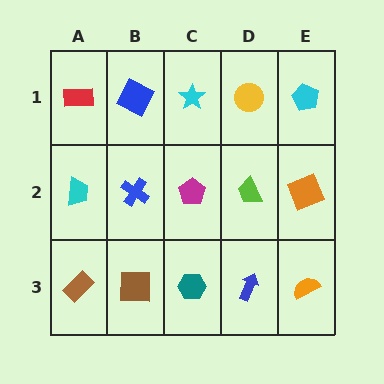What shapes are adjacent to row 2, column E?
A cyan pentagon (row 1, column E), an orange semicircle (row 3, column E), a lime trapezoid (row 2, column D).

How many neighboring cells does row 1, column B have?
3.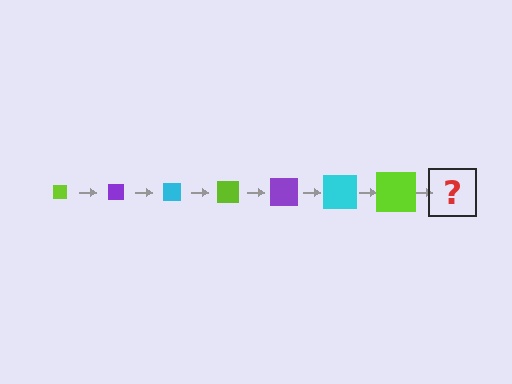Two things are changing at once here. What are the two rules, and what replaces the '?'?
The two rules are that the square grows larger each step and the color cycles through lime, purple, and cyan. The '?' should be a purple square, larger than the previous one.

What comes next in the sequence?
The next element should be a purple square, larger than the previous one.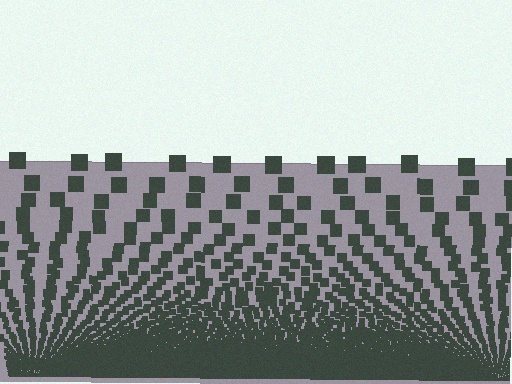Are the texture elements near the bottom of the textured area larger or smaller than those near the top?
Smaller. The gradient is inverted — elements near the bottom are smaller and denser.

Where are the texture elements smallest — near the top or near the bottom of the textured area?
Near the bottom.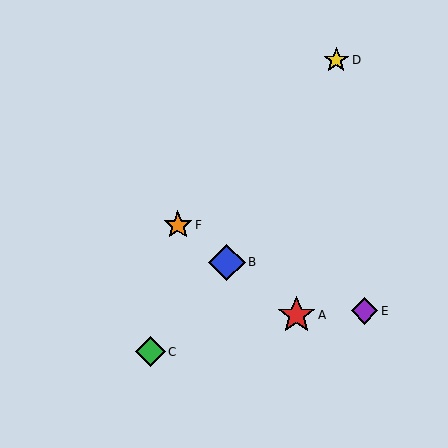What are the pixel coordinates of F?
Object F is at (178, 225).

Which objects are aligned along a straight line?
Objects A, B, F are aligned along a straight line.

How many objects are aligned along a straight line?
3 objects (A, B, F) are aligned along a straight line.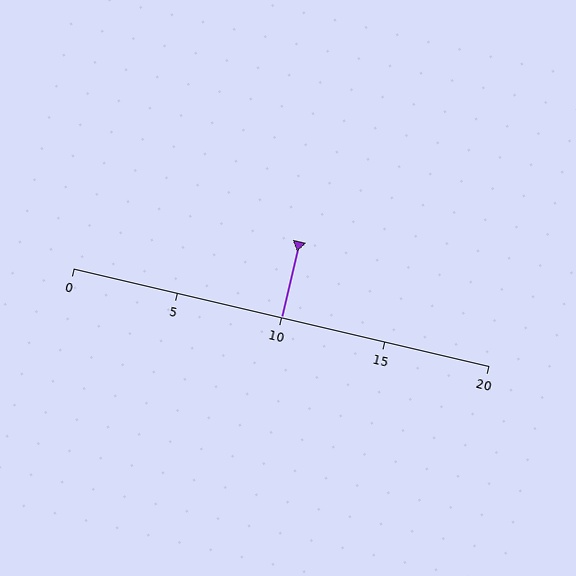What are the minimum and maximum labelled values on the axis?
The axis runs from 0 to 20.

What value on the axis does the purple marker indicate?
The marker indicates approximately 10.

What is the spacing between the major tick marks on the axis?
The major ticks are spaced 5 apart.